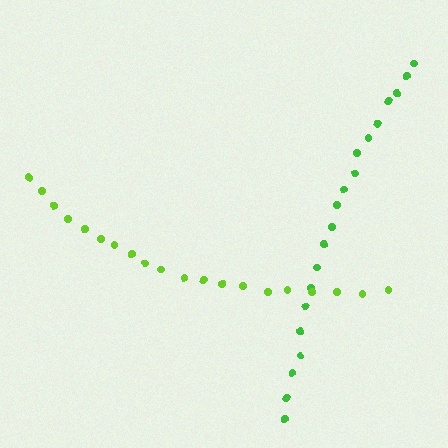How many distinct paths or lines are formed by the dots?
There are 2 distinct paths.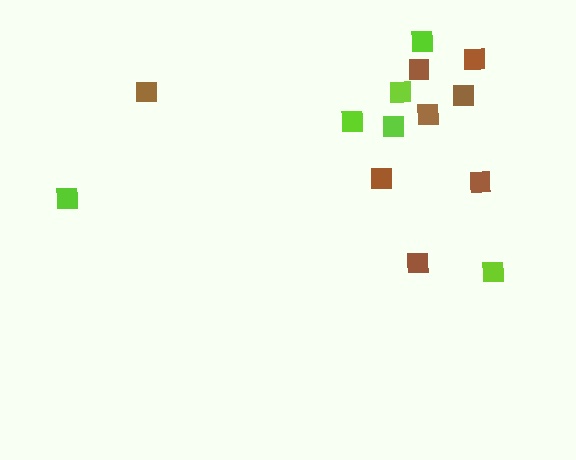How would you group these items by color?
There are 2 groups: one group of lime squares (6) and one group of brown squares (8).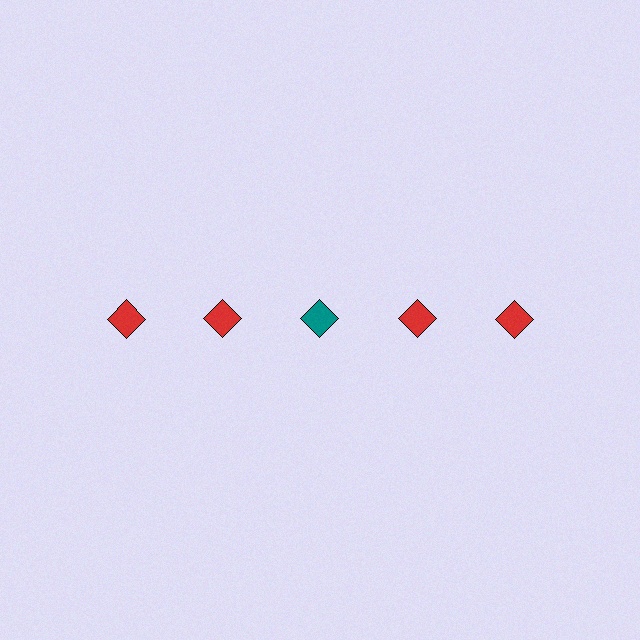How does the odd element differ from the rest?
It has a different color: teal instead of red.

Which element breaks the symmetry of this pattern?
The teal diamond in the top row, center column breaks the symmetry. All other shapes are red diamonds.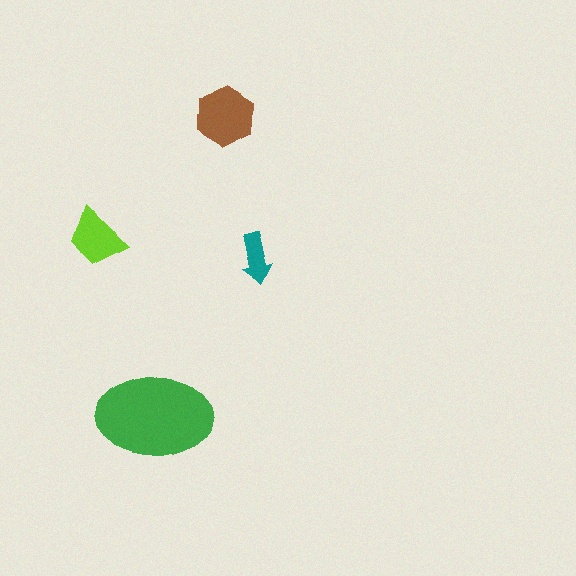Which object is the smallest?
The teal arrow.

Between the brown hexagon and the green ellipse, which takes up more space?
The green ellipse.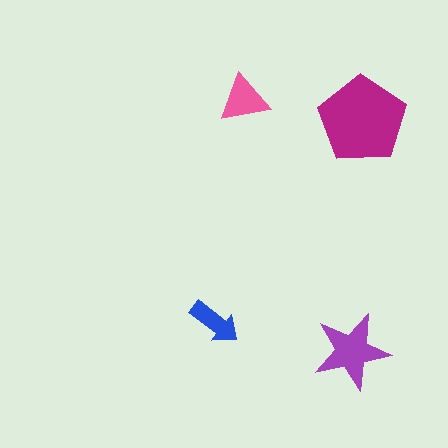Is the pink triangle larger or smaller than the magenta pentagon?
Smaller.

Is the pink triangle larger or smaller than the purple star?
Smaller.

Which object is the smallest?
The blue arrow.